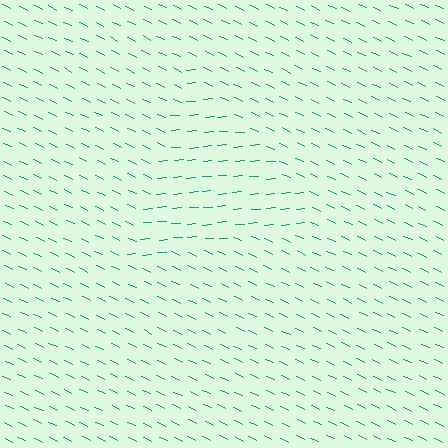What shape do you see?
I see a triangle.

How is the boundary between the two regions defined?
The boundary is defined purely by a change in line orientation (approximately 31 degrees difference). All lines are the same color and thickness.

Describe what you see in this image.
The image is filled with small teal line segments. A triangle region in the image has lines oriented differently from the surrounding lines, creating a visible texture boundary.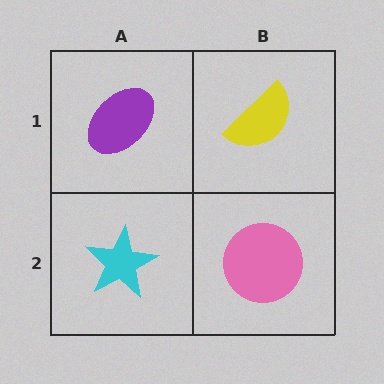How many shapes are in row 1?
2 shapes.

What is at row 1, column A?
A purple ellipse.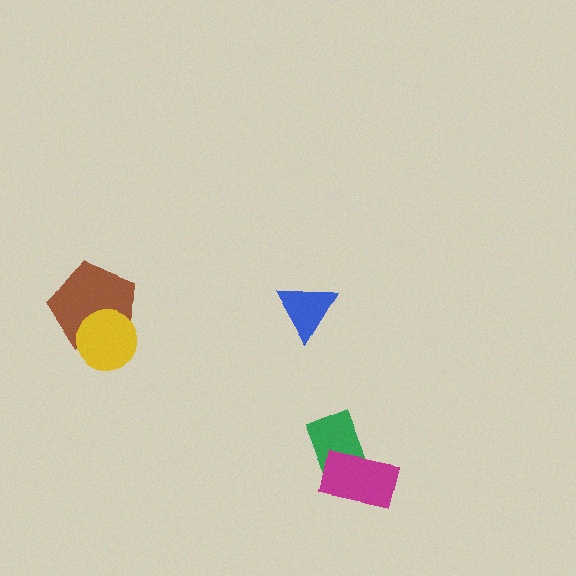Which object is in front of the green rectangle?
The magenta rectangle is in front of the green rectangle.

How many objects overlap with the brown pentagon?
1 object overlaps with the brown pentagon.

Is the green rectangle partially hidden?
Yes, it is partially covered by another shape.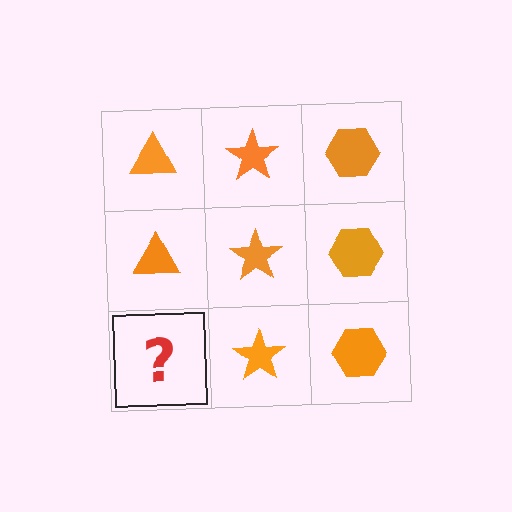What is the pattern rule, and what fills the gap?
The rule is that each column has a consistent shape. The gap should be filled with an orange triangle.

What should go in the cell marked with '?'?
The missing cell should contain an orange triangle.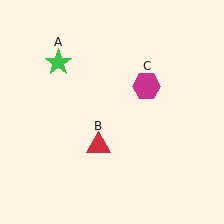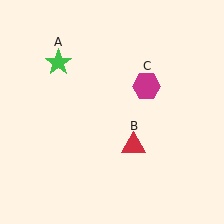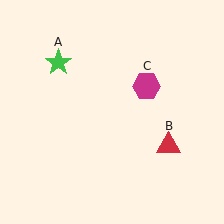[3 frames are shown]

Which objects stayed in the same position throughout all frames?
Green star (object A) and magenta hexagon (object C) remained stationary.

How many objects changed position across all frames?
1 object changed position: red triangle (object B).